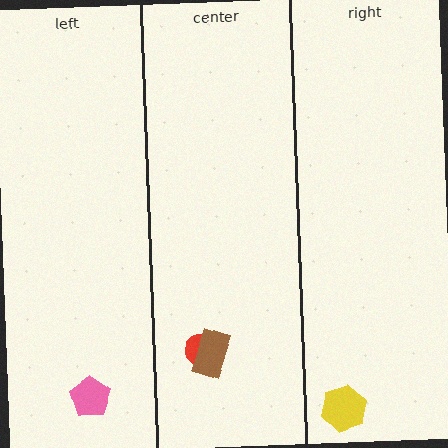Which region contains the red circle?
The center region.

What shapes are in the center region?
The red circle, the brown rectangle.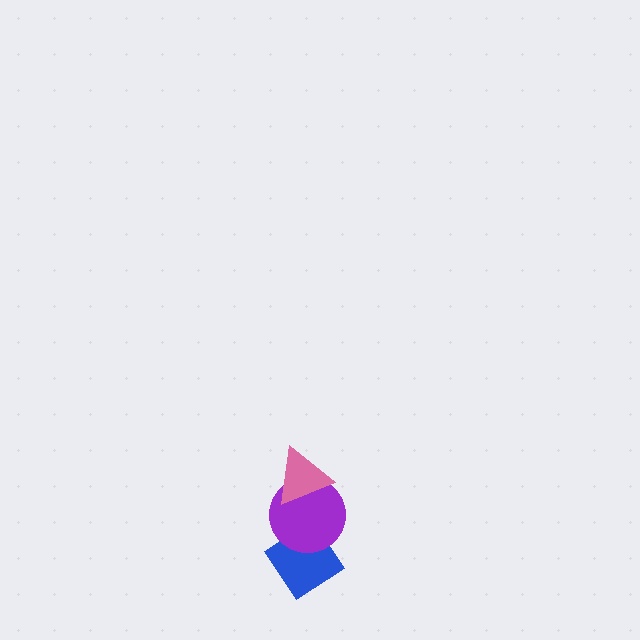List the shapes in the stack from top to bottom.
From top to bottom: the pink triangle, the purple circle, the blue diamond.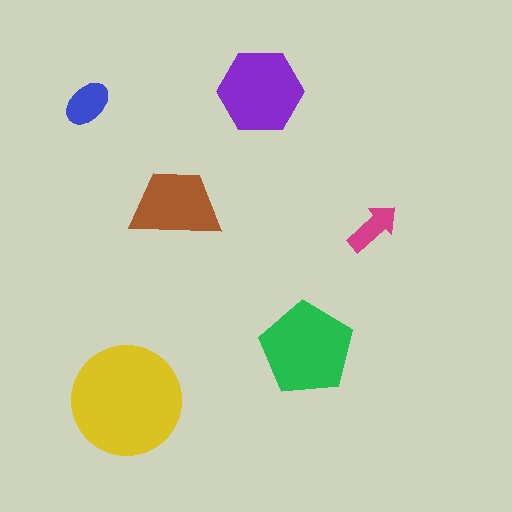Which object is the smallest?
The magenta arrow.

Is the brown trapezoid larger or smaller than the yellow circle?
Smaller.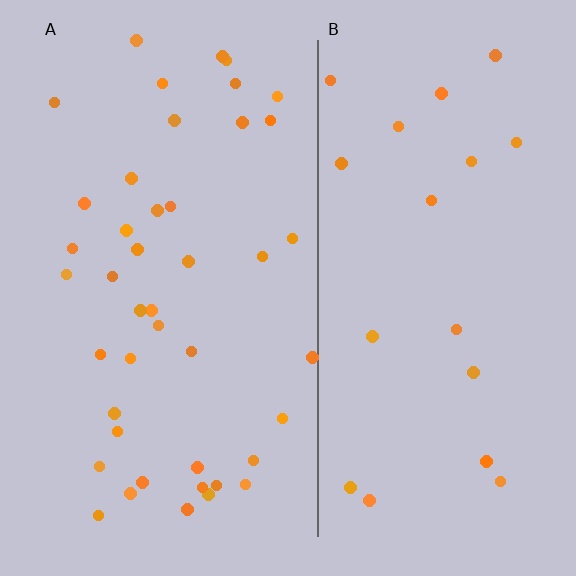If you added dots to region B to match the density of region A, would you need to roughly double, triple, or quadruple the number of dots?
Approximately double.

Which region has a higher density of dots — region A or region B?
A (the left).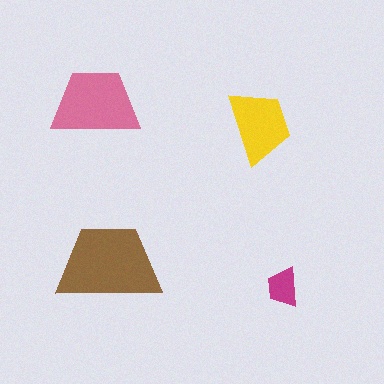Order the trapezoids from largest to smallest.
the brown one, the pink one, the yellow one, the magenta one.